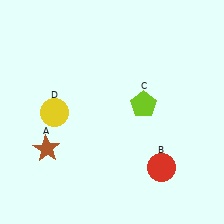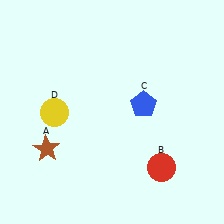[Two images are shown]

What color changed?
The pentagon (C) changed from lime in Image 1 to blue in Image 2.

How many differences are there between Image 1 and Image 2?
There is 1 difference between the two images.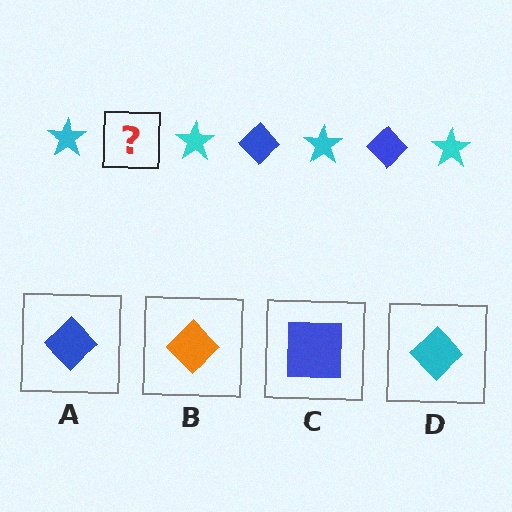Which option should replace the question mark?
Option A.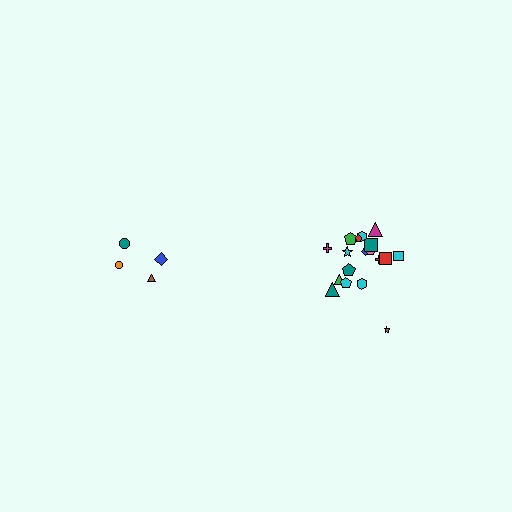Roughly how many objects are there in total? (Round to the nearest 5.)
Roughly 20 objects in total.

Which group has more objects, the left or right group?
The right group.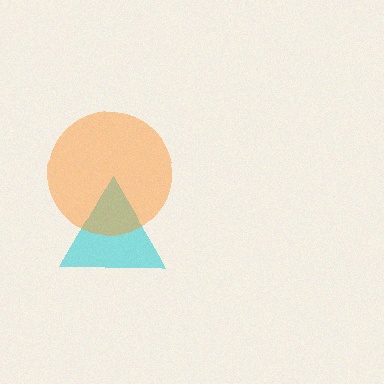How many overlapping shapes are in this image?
There are 2 overlapping shapes in the image.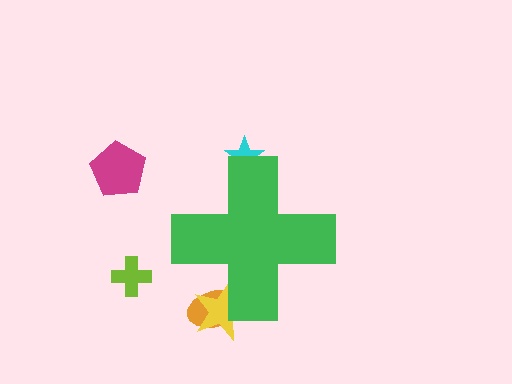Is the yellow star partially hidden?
Yes, the yellow star is partially hidden behind the green cross.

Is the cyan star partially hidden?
Yes, the cyan star is partially hidden behind the green cross.